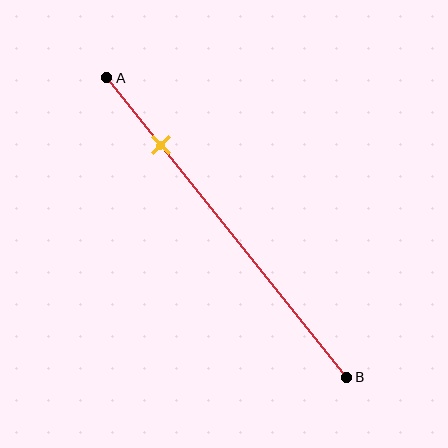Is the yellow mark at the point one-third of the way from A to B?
No, the mark is at about 25% from A, not at the 33% one-third point.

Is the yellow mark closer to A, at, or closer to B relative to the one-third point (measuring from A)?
The yellow mark is closer to point A than the one-third point of segment AB.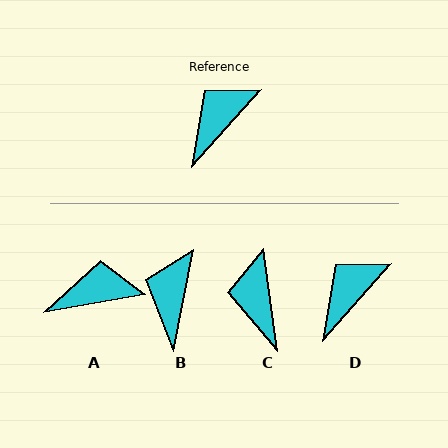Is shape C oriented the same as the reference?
No, it is off by about 50 degrees.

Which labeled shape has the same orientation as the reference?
D.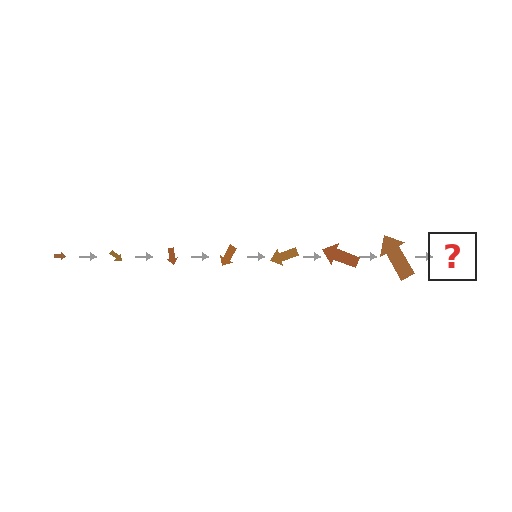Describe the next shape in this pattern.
It should be an arrow, larger than the previous one and rotated 280 degrees from the start.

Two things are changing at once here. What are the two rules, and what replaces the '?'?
The two rules are that the arrow grows larger each step and it rotates 40 degrees each step. The '?' should be an arrow, larger than the previous one and rotated 280 degrees from the start.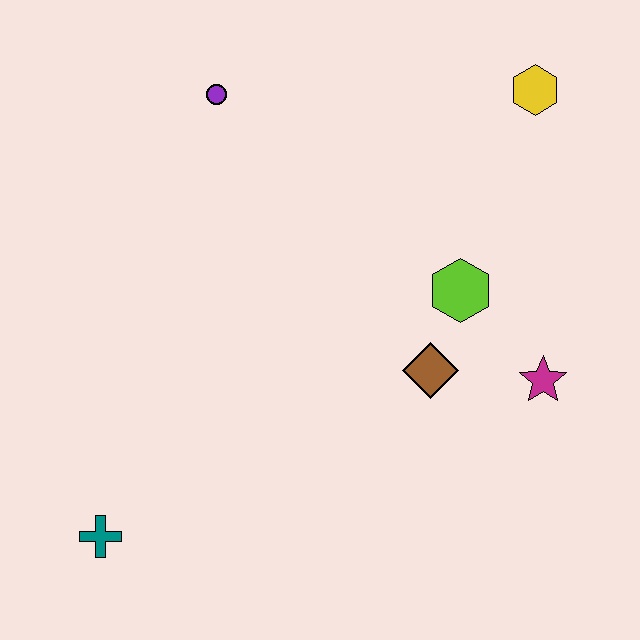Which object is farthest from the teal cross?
The yellow hexagon is farthest from the teal cross.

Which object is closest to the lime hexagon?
The brown diamond is closest to the lime hexagon.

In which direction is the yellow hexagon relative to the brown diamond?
The yellow hexagon is above the brown diamond.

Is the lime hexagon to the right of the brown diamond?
Yes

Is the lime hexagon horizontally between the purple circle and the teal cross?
No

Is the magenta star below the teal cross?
No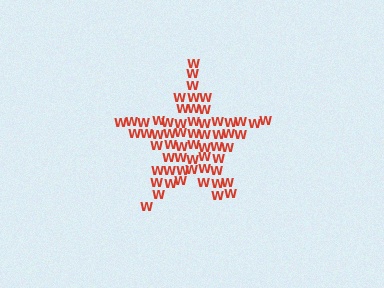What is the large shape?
The large shape is a star.